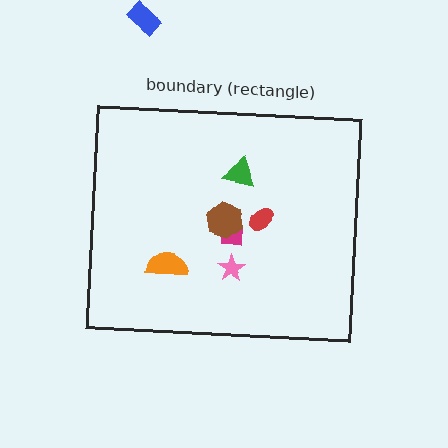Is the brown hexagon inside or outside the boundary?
Inside.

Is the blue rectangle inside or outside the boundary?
Outside.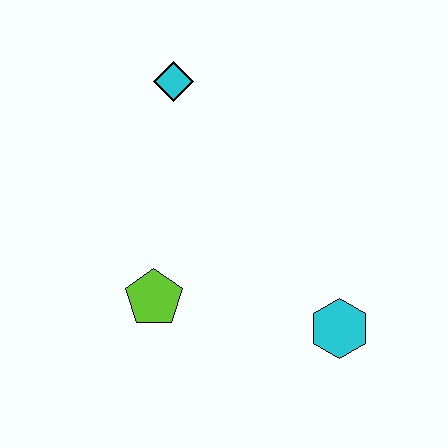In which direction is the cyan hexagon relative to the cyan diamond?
The cyan hexagon is below the cyan diamond.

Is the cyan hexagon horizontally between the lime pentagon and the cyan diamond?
No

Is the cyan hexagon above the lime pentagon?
No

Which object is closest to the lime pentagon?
The cyan hexagon is closest to the lime pentagon.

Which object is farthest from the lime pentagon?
The cyan diamond is farthest from the lime pentagon.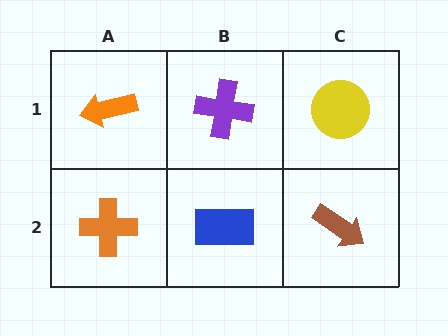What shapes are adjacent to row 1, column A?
An orange cross (row 2, column A), a purple cross (row 1, column B).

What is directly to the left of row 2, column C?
A blue rectangle.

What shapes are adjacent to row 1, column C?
A brown arrow (row 2, column C), a purple cross (row 1, column B).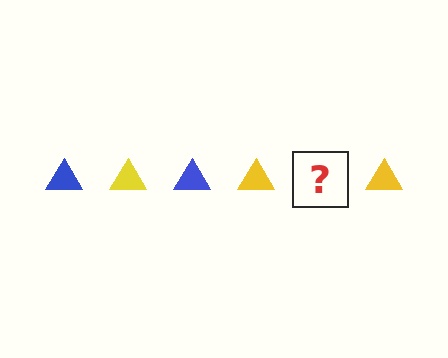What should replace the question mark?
The question mark should be replaced with a blue triangle.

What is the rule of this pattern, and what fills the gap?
The rule is that the pattern cycles through blue, yellow triangles. The gap should be filled with a blue triangle.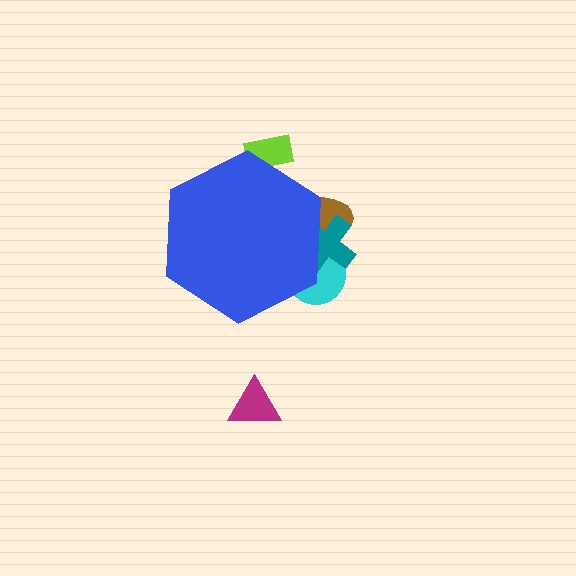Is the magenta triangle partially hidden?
No, the magenta triangle is fully visible.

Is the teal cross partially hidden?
Yes, the teal cross is partially hidden behind the blue hexagon.